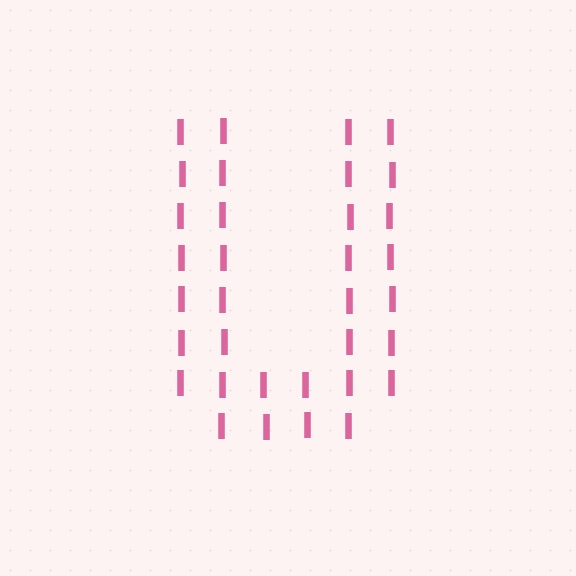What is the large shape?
The large shape is the letter U.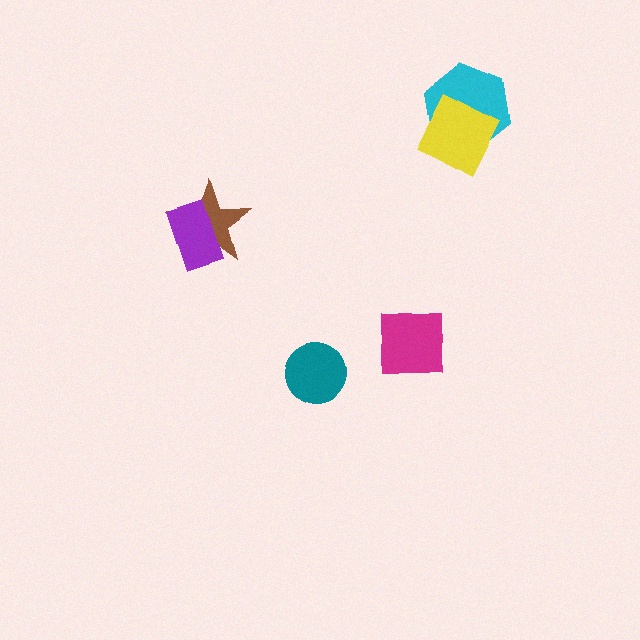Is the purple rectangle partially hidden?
No, no other shape covers it.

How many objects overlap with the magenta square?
0 objects overlap with the magenta square.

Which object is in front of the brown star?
The purple rectangle is in front of the brown star.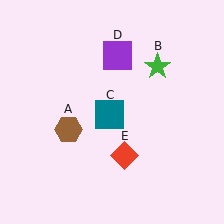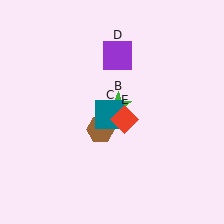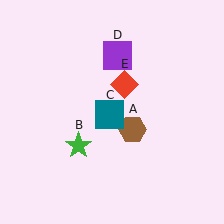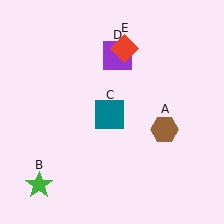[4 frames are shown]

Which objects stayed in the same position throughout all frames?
Teal square (object C) and purple square (object D) remained stationary.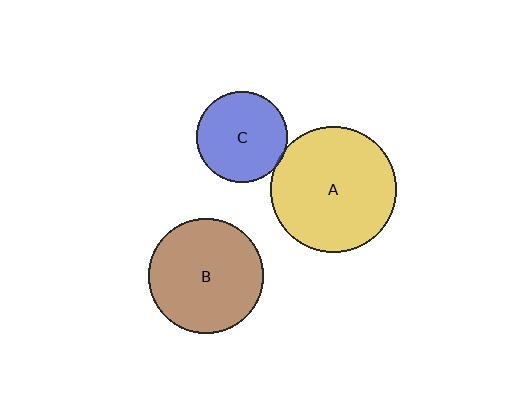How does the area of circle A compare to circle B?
Approximately 1.2 times.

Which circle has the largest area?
Circle A (yellow).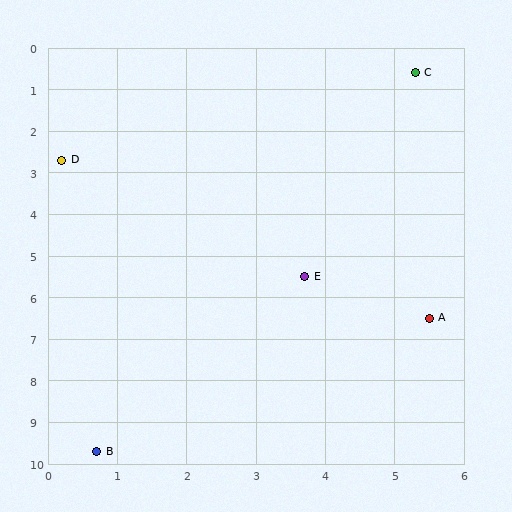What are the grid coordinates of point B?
Point B is at approximately (0.7, 9.7).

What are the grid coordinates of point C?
Point C is at approximately (5.3, 0.6).